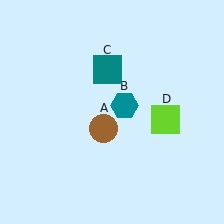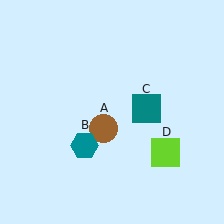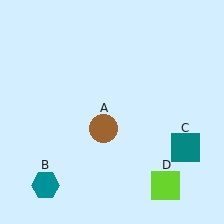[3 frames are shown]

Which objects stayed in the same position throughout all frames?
Brown circle (object A) remained stationary.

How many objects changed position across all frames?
3 objects changed position: teal hexagon (object B), teal square (object C), lime square (object D).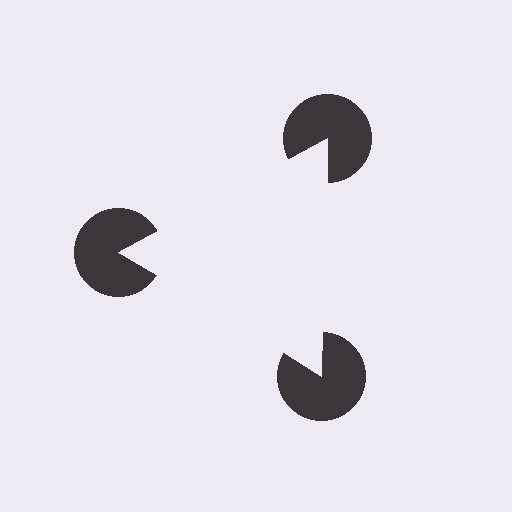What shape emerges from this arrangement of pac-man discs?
An illusory triangle — its edges are inferred from the aligned wedge cuts in the pac-man discs, not physically drawn.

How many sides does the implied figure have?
3 sides.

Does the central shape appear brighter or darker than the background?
It typically appears slightly brighter than the background, even though no actual brightness change is drawn.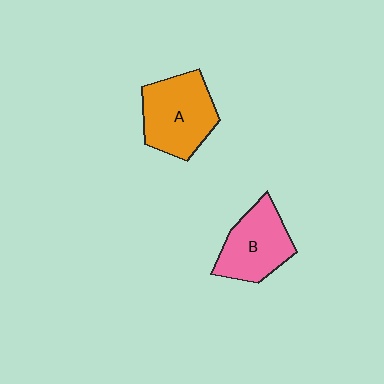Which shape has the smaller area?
Shape B (pink).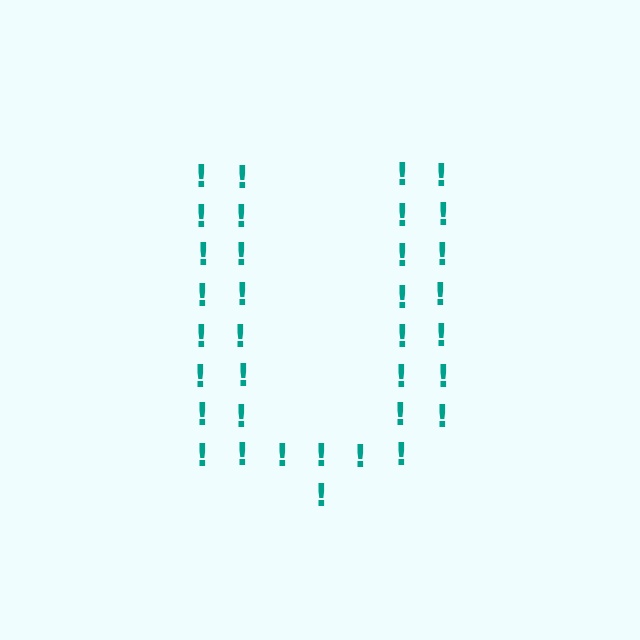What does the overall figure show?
The overall figure shows the letter U.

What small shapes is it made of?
It is made of small exclamation marks.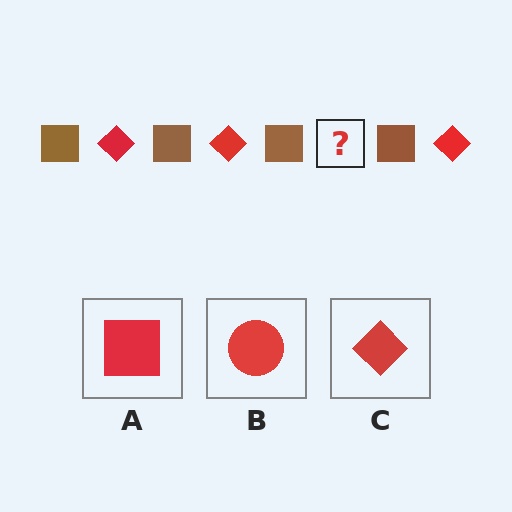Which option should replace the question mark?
Option C.